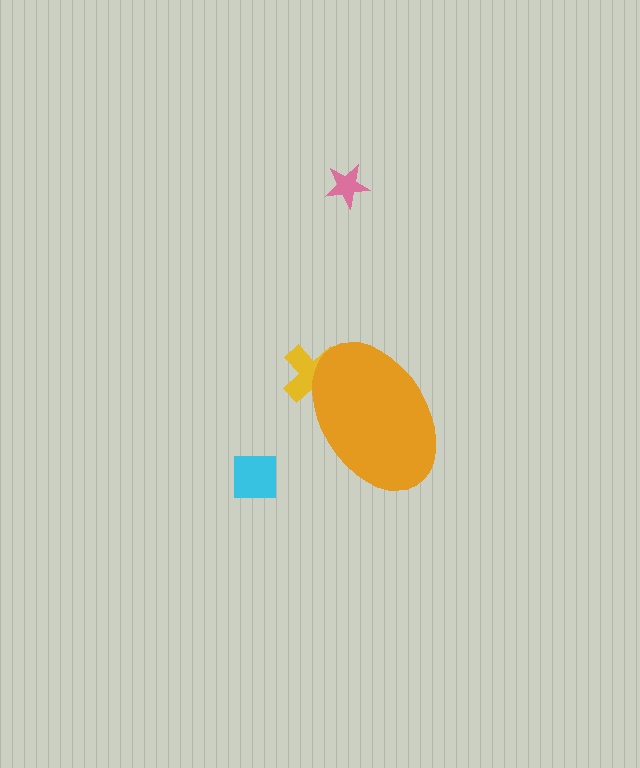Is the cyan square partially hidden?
No, the cyan square is fully visible.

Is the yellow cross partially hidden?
Yes, the yellow cross is partially hidden behind the orange ellipse.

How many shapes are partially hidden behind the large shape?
1 shape is partially hidden.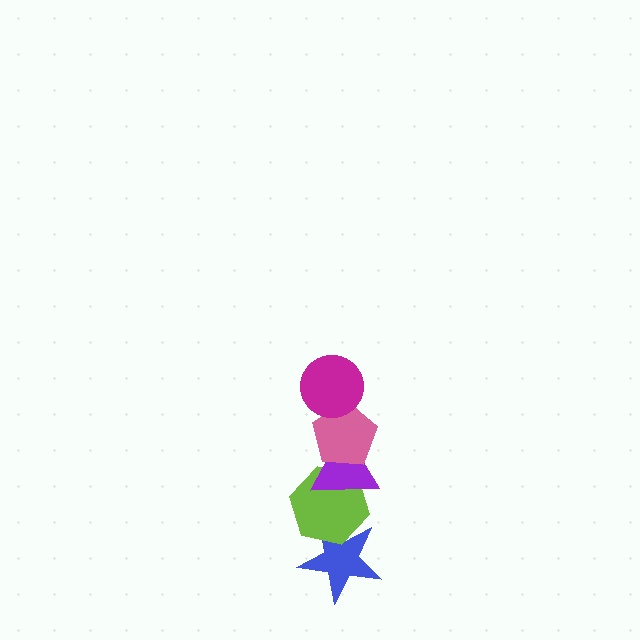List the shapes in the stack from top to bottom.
From top to bottom: the magenta circle, the pink pentagon, the purple triangle, the lime hexagon, the blue star.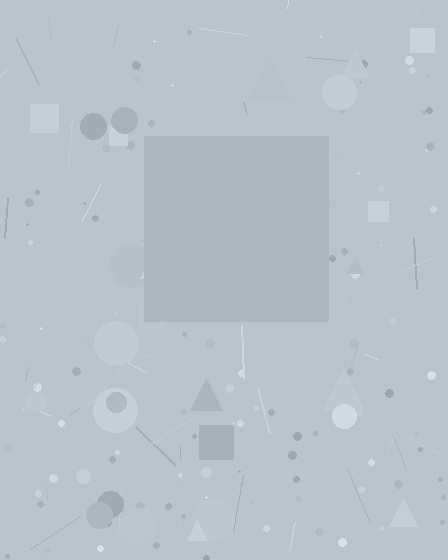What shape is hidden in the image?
A square is hidden in the image.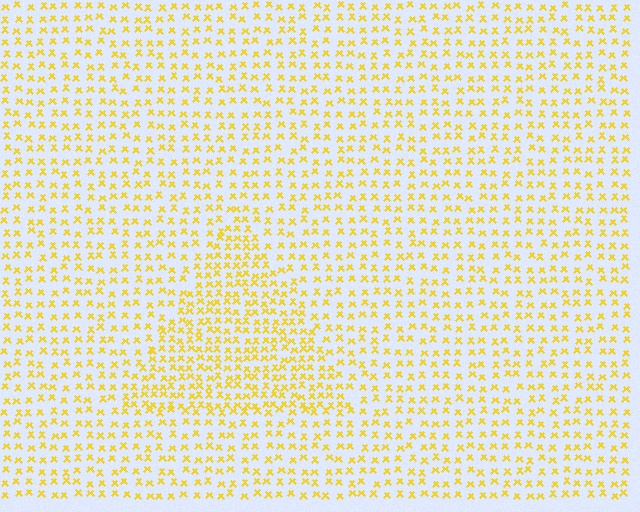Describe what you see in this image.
The image contains small yellow elements arranged at two different densities. A triangle-shaped region is visible where the elements are more densely packed than the surrounding area.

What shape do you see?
I see a triangle.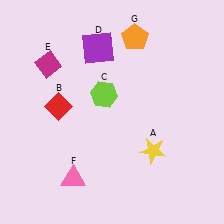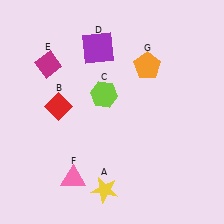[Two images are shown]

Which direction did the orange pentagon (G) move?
The orange pentagon (G) moved down.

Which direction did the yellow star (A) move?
The yellow star (A) moved left.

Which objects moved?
The objects that moved are: the yellow star (A), the orange pentagon (G).